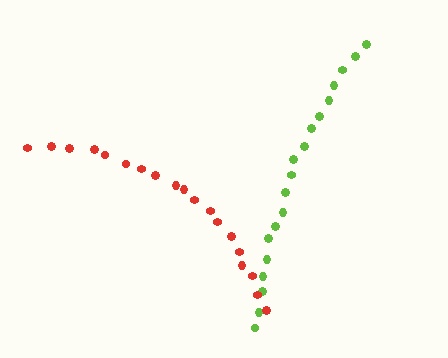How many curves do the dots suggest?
There are 2 distinct paths.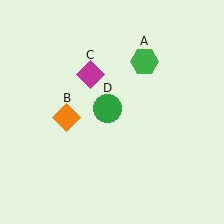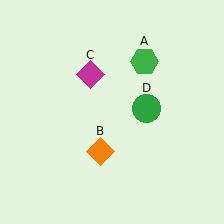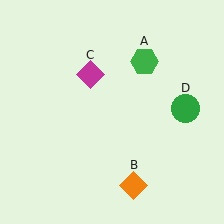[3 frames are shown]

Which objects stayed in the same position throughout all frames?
Green hexagon (object A) and magenta diamond (object C) remained stationary.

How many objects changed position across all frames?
2 objects changed position: orange diamond (object B), green circle (object D).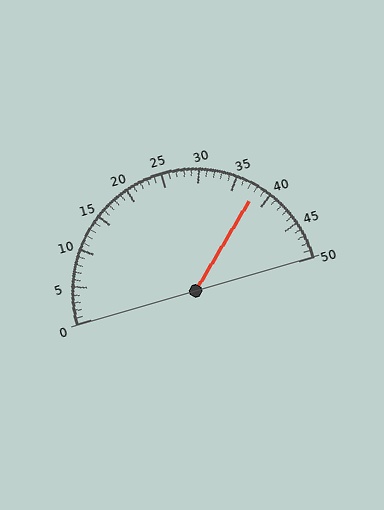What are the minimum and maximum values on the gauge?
The gauge ranges from 0 to 50.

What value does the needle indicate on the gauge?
The needle indicates approximately 38.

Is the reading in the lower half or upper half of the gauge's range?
The reading is in the upper half of the range (0 to 50).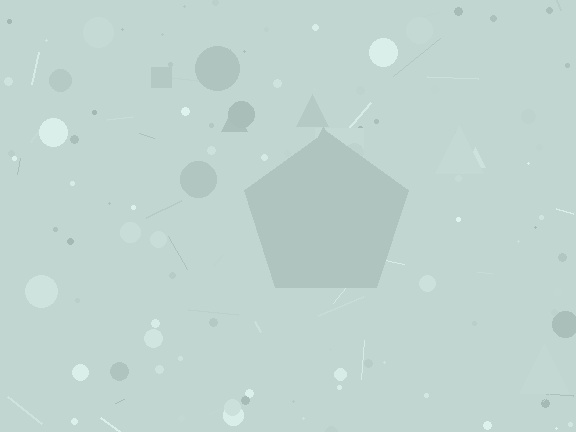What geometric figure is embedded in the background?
A pentagon is embedded in the background.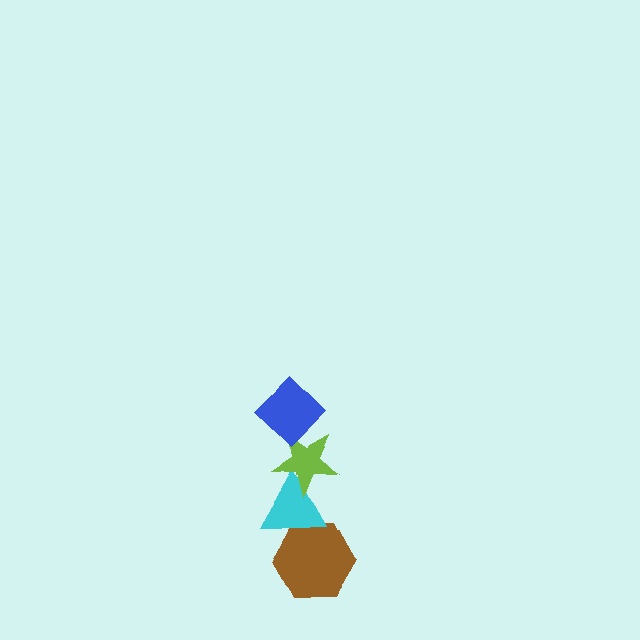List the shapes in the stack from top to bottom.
From top to bottom: the blue diamond, the lime star, the cyan triangle, the brown hexagon.